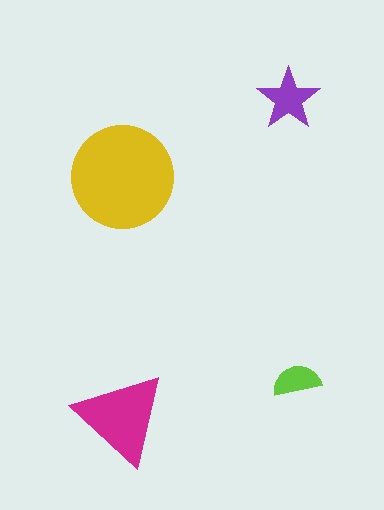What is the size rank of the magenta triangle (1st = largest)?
2nd.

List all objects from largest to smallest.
The yellow circle, the magenta triangle, the purple star, the lime semicircle.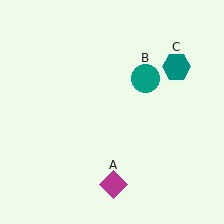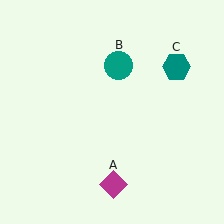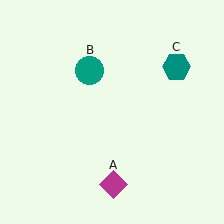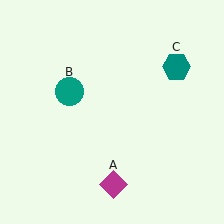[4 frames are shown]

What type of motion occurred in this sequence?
The teal circle (object B) rotated counterclockwise around the center of the scene.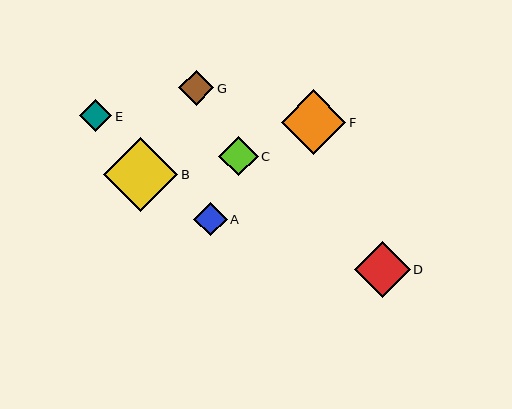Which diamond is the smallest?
Diamond E is the smallest with a size of approximately 32 pixels.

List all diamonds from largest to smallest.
From largest to smallest: B, F, D, C, G, A, E.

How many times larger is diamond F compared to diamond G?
Diamond F is approximately 1.9 times the size of diamond G.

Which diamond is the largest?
Diamond B is the largest with a size of approximately 74 pixels.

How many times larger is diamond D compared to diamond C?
Diamond D is approximately 1.4 times the size of diamond C.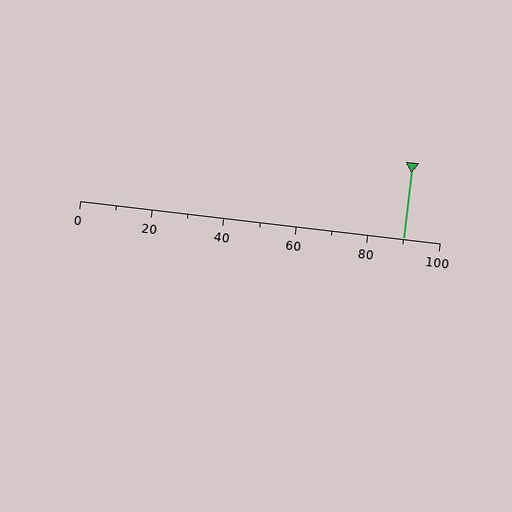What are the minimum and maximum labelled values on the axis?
The axis runs from 0 to 100.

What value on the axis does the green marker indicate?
The marker indicates approximately 90.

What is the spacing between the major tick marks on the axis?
The major ticks are spaced 20 apart.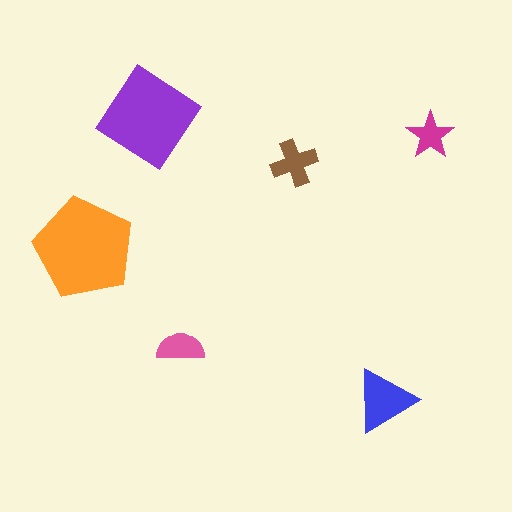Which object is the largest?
The orange pentagon.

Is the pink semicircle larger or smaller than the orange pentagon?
Smaller.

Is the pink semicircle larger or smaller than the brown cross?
Smaller.